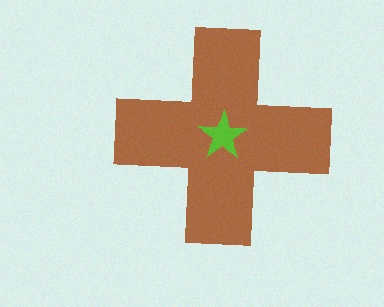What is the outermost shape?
The brown cross.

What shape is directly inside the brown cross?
The lime star.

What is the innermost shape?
The lime star.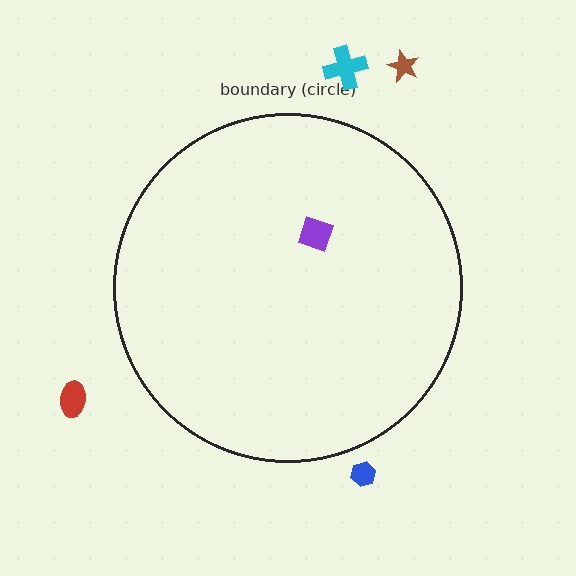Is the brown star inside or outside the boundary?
Outside.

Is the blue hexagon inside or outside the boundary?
Outside.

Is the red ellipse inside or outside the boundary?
Outside.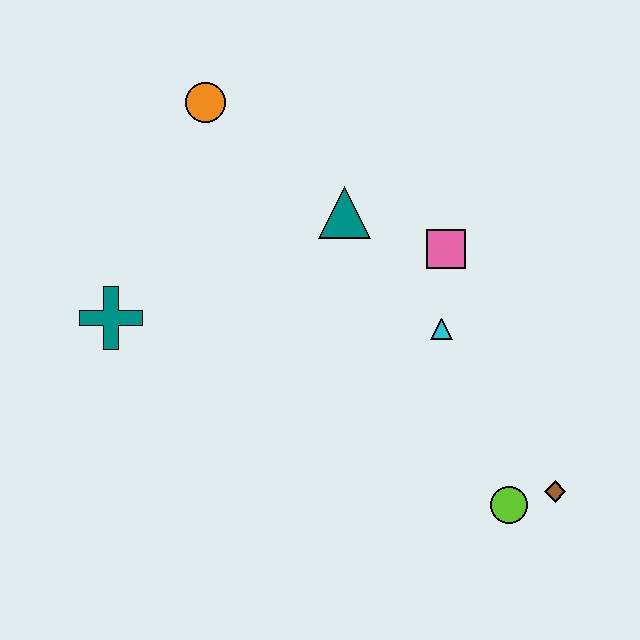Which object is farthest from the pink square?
The teal cross is farthest from the pink square.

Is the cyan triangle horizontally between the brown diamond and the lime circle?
No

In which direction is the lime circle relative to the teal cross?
The lime circle is to the right of the teal cross.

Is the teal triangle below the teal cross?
No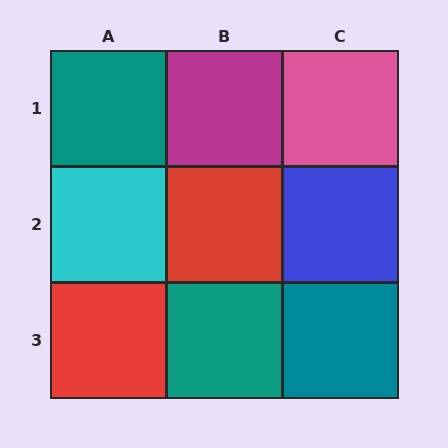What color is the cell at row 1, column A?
Teal.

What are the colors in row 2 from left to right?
Cyan, red, blue.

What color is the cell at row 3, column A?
Red.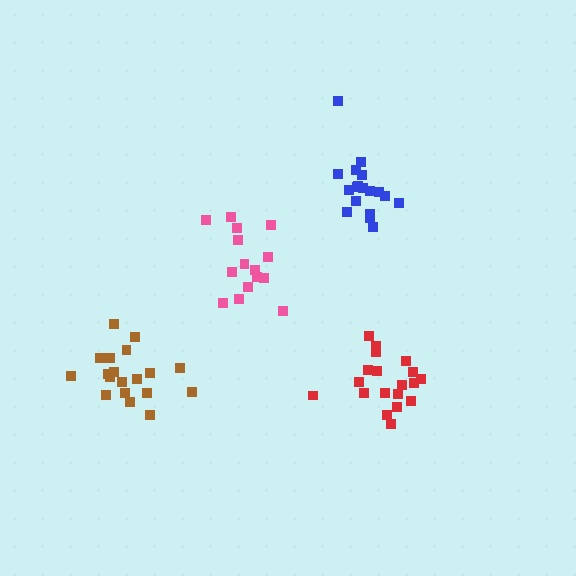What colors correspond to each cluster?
The clusters are colored: blue, red, brown, pink.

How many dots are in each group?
Group 1: 18 dots, Group 2: 19 dots, Group 3: 19 dots, Group 4: 15 dots (71 total).